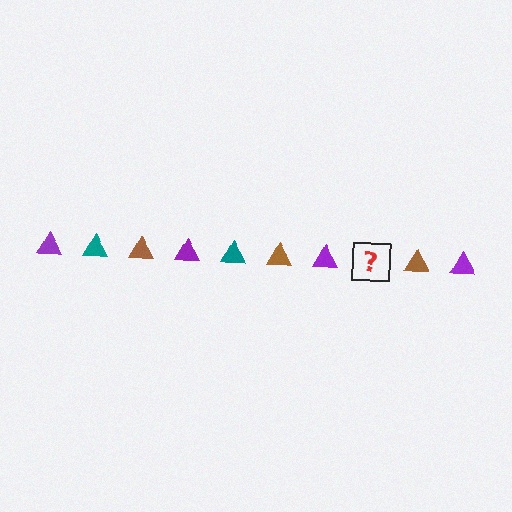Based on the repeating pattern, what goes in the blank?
The blank should be a teal triangle.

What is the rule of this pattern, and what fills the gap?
The rule is that the pattern cycles through purple, teal, brown triangles. The gap should be filled with a teal triangle.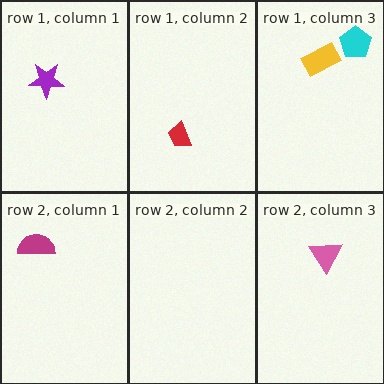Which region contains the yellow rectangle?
The row 1, column 3 region.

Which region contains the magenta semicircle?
The row 2, column 1 region.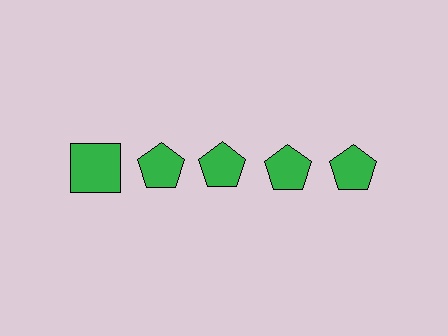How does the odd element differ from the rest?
It has a different shape: square instead of pentagon.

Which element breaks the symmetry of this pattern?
The green square in the top row, leftmost column breaks the symmetry. All other shapes are green pentagons.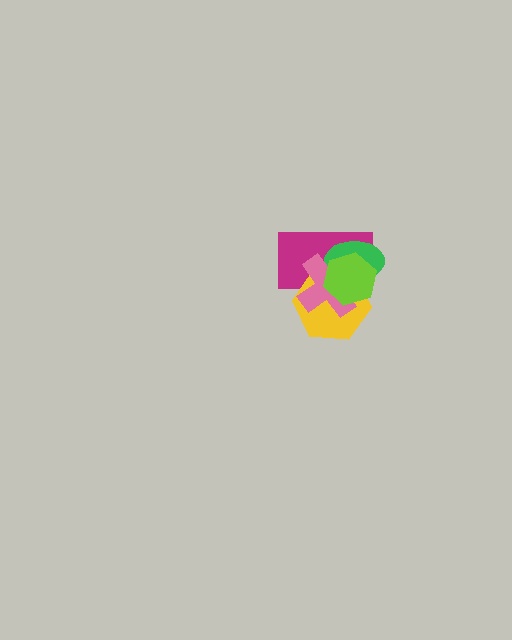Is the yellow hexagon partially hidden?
Yes, it is partially covered by another shape.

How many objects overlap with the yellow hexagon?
4 objects overlap with the yellow hexagon.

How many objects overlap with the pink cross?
4 objects overlap with the pink cross.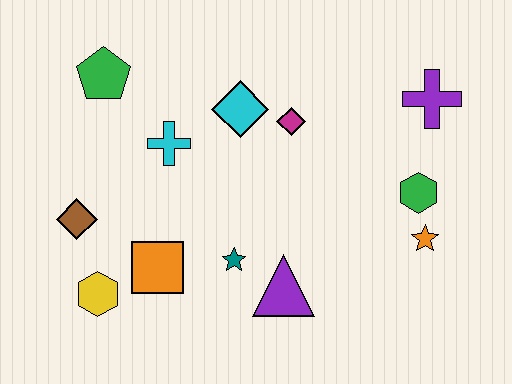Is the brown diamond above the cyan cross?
No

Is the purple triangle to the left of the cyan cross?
No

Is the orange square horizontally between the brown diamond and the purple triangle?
Yes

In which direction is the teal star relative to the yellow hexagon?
The teal star is to the right of the yellow hexagon.